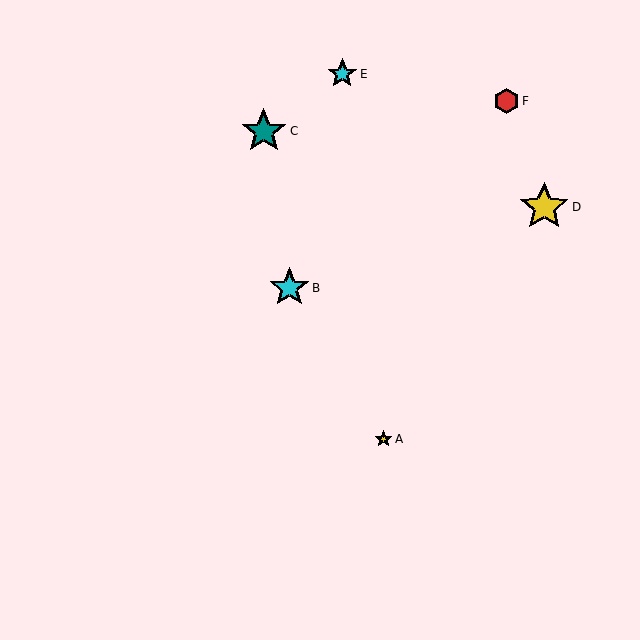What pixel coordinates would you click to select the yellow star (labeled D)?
Click at (544, 207) to select the yellow star D.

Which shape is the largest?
The yellow star (labeled D) is the largest.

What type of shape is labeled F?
Shape F is a red hexagon.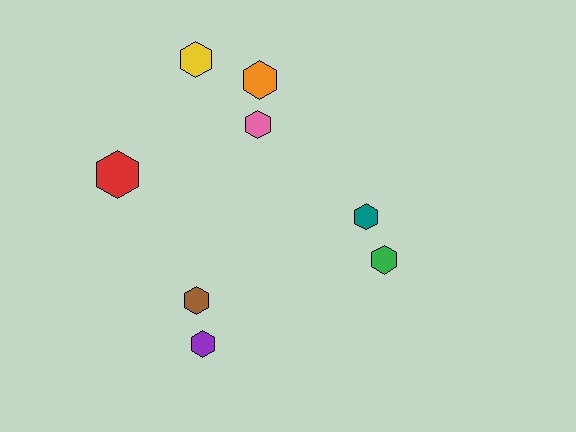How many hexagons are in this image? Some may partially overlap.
There are 8 hexagons.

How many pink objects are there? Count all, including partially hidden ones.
There is 1 pink object.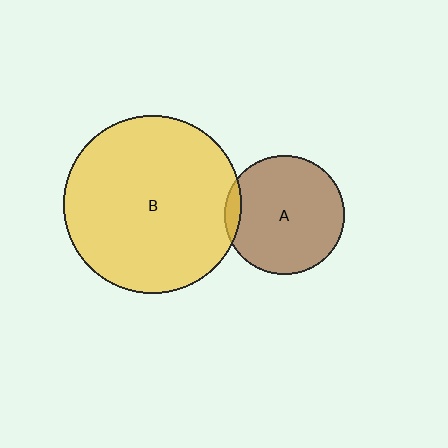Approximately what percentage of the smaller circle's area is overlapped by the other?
Approximately 5%.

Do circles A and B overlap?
Yes.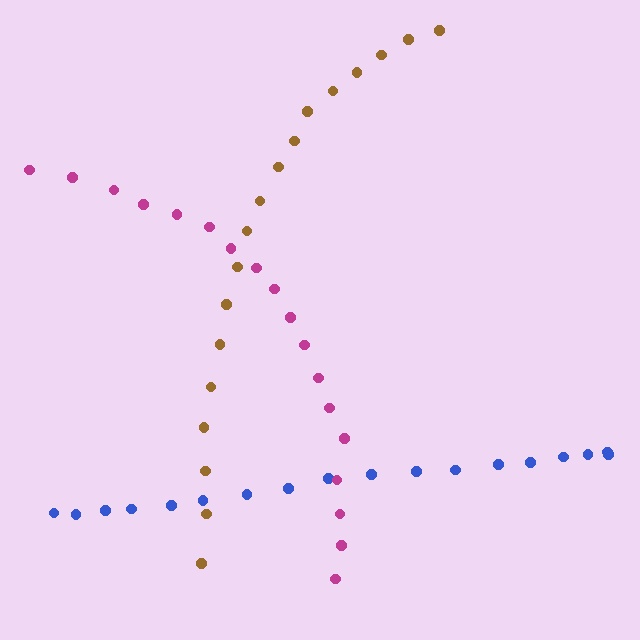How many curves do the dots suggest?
There are 3 distinct paths.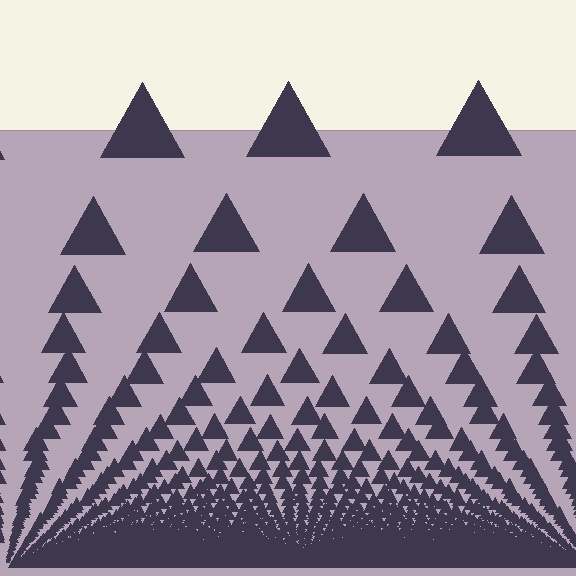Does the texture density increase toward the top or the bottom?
Density increases toward the bottom.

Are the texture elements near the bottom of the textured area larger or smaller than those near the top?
Smaller. The gradient is inverted — elements near the bottom are smaller and denser.